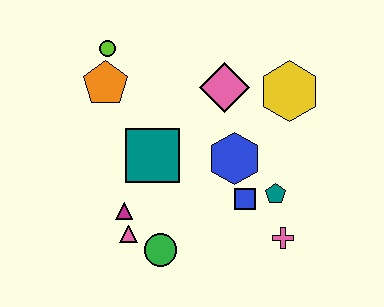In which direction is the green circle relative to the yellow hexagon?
The green circle is below the yellow hexagon.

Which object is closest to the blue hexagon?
The blue square is closest to the blue hexagon.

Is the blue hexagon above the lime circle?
No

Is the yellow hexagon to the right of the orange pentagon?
Yes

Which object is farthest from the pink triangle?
The yellow hexagon is farthest from the pink triangle.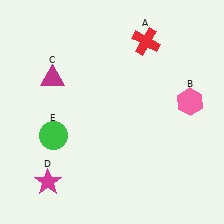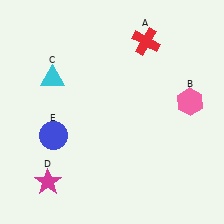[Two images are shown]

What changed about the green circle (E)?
In Image 1, E is green. In Image 2, it changed to blue.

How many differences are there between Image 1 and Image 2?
There are 2 differences between the two images.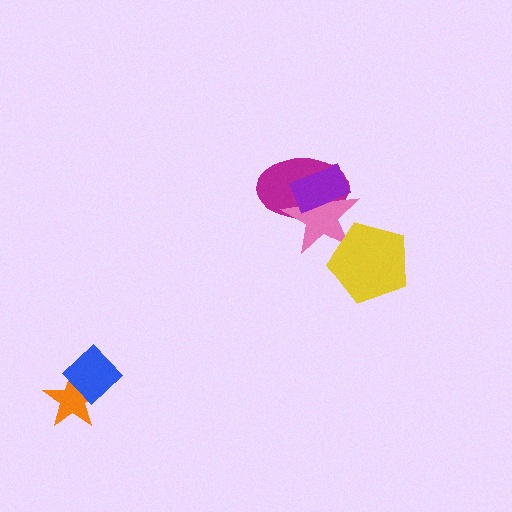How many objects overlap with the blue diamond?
1 object overlaps with the blue diamond.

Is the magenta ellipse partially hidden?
Yes, it is partially covered by another shape.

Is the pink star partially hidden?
Yes, it is partially covered by another shape.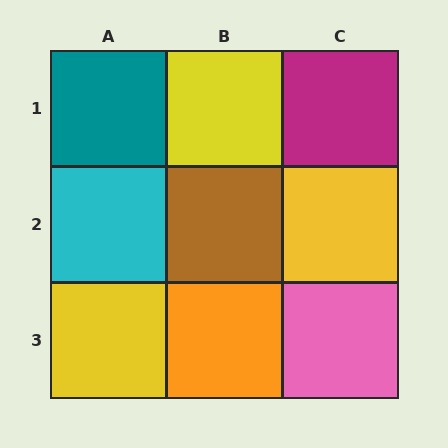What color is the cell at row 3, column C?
Pink.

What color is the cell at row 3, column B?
Orange.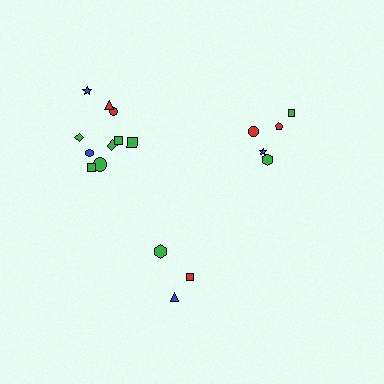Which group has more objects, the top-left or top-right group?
The top-left group.